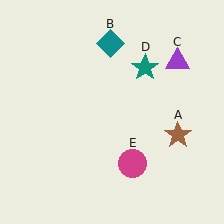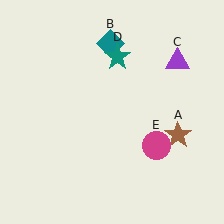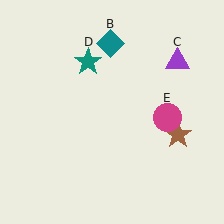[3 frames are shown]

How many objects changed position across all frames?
2 objects changed position: teal star (object D), magenta circle (object E).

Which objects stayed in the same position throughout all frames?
Brown star (object A) and teal diamond (object B) and purple triangle (object C) remained stationary.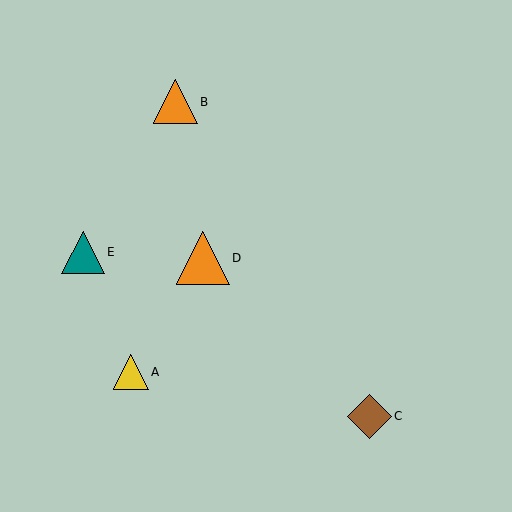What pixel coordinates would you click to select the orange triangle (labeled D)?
Click at (203, 258) to select the orange triangle D.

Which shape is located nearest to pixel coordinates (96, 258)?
The teal triangle (labeled E) at (83, 252) is nearest to that location.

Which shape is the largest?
The orange triangle (labeled D) is the largest.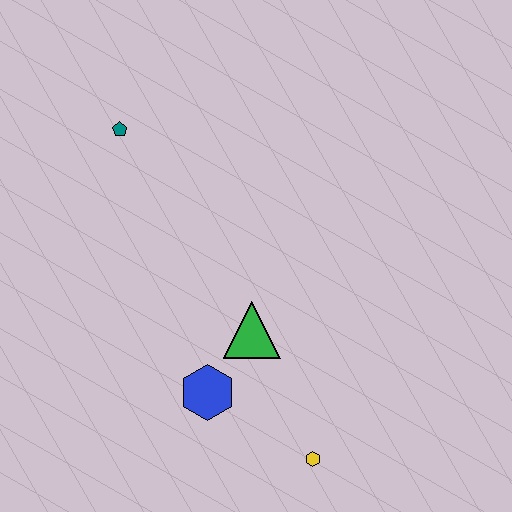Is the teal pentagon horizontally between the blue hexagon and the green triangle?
No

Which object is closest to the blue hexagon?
The green triangle is closest to the blue hexagon.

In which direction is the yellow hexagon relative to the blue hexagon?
The yellow hexagon is to the right of the blue hexagon.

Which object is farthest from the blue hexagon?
The teal pentagon is farthest from the blue hexagon.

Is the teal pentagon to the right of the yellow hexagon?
No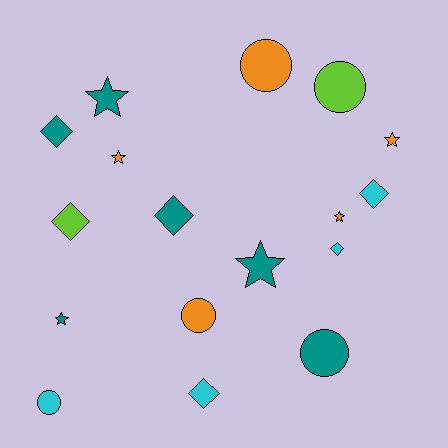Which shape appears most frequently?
Diamond, with 6 objects.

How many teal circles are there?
There is 1 teal circle.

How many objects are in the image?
There are 17 objects.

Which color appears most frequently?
Teal, with 6 objects.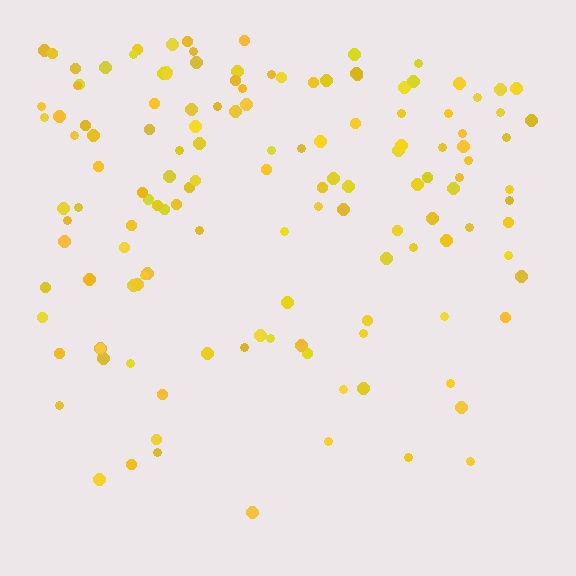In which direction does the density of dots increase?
From bottom to top, with the top side densest.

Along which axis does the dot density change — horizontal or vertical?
Vertical.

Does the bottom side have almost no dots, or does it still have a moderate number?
Still a moderate number, just noticeably fewer than the top.